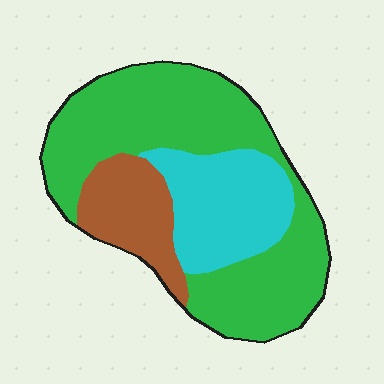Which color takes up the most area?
Green, at roughly 60%.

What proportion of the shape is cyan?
Cyan covers 25% of the shape.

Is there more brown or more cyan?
Cyan.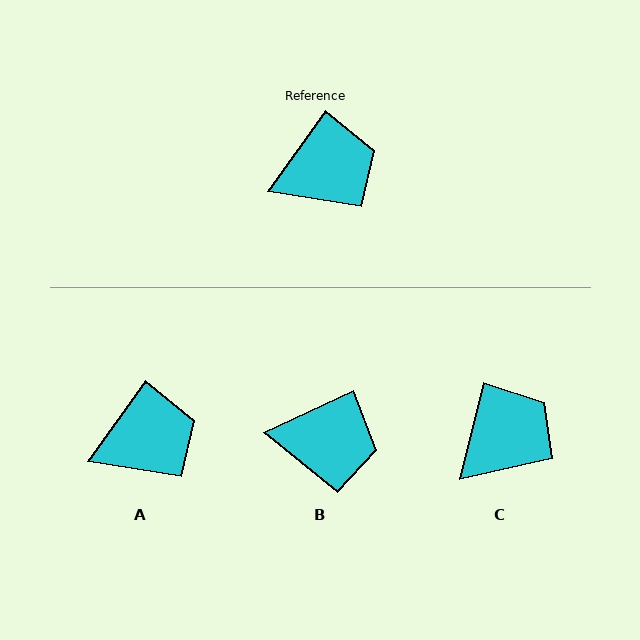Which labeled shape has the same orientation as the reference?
A.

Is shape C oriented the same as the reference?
No, it is off by about 22 degrees.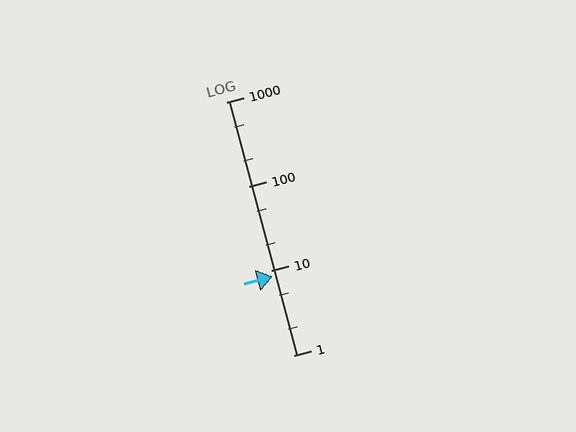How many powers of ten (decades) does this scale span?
The scale spans 3 decades, from 1 to 1000.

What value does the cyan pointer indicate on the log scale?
The pointer indicates approximately 8.5.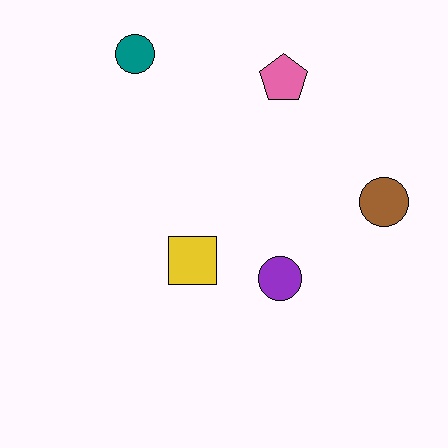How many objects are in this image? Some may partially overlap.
There are 5 objects.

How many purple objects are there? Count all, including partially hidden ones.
There is 1 purple object.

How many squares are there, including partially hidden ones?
There is 1 square.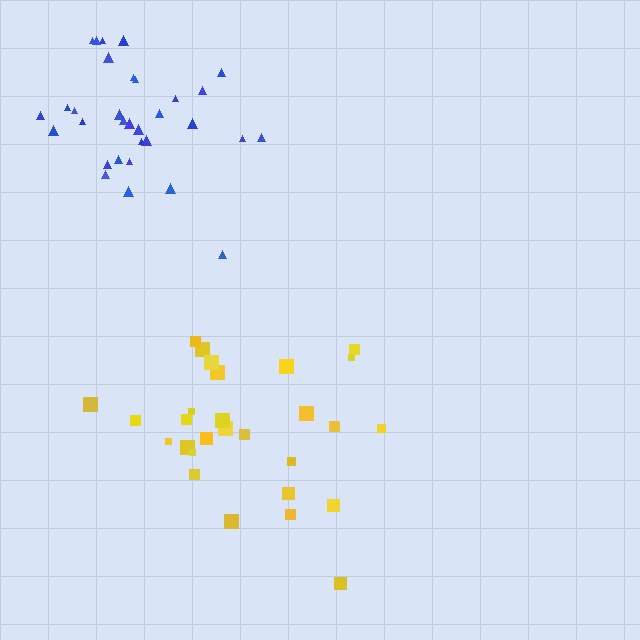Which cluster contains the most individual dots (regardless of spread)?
Blue (32).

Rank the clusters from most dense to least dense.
blue, yellow.